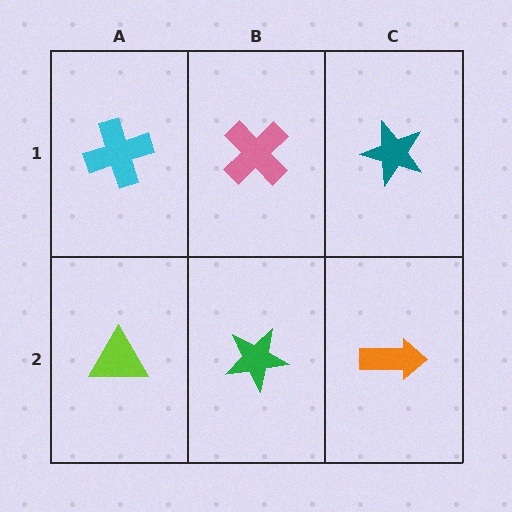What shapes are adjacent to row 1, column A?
A lime triangle (row 2, column A), a pink cross (row 1, column B).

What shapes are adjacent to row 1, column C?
An orange arrow (row 2, column C), a pink cross (row 1, column B).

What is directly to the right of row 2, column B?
An orange arrow.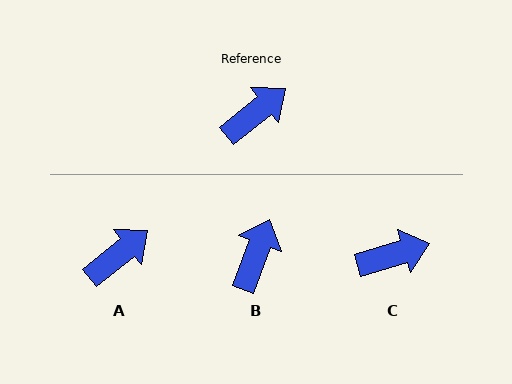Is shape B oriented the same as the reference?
No, it is off by about 30 degrees.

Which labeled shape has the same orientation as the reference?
A.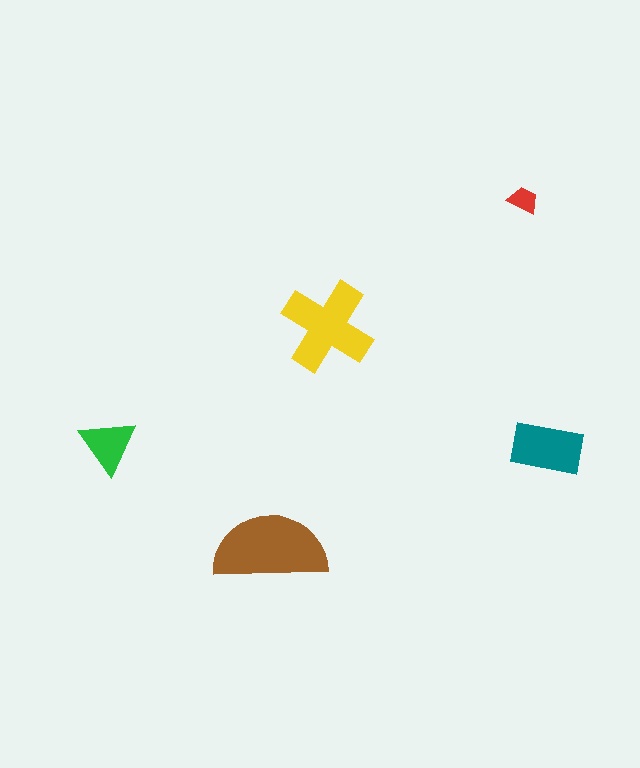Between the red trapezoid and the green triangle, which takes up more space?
The green triangle.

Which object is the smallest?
The red trapezoid.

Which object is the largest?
The brown semicircle.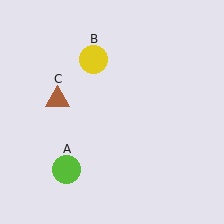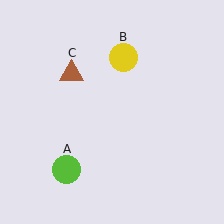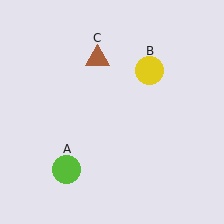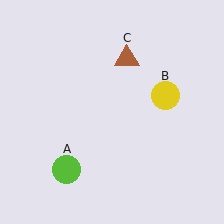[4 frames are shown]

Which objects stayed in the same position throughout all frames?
Lime circle (object A) remained stationary.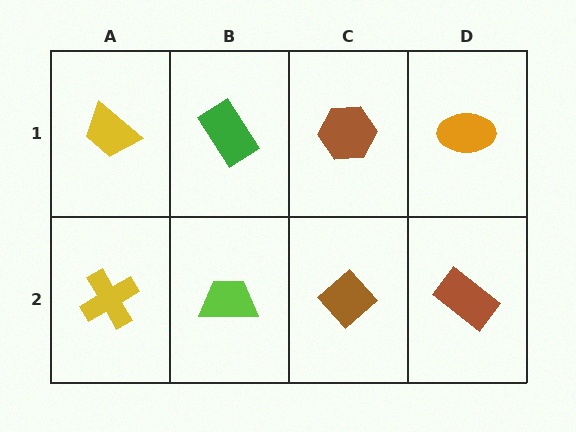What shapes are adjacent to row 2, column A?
A yellow trapezoid (row 1, column A), a lime trapezoid (row 2, column B).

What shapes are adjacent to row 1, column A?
A yellow cross (row 2, column A), a green rectangle (row 1, column B).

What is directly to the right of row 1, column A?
A green rectangle.